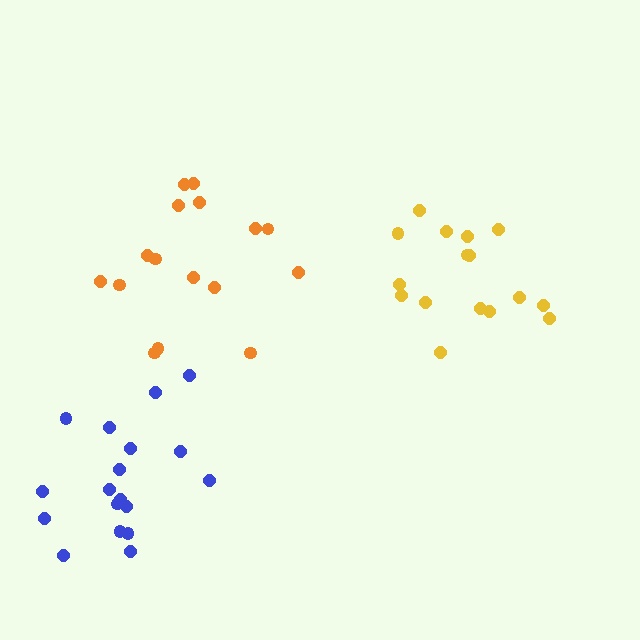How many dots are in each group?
Group 1: 16 dots, Group 2: 18 dots, Group 3: 16 dots (50 total).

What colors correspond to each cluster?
The clusters are colored: yellow, blue, orange.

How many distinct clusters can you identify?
There are 3 distinct clusters.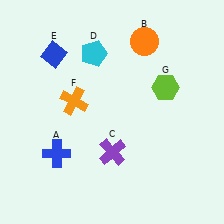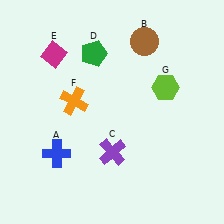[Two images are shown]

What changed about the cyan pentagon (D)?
In Image 1, D is cyan. In Image 2, it changed to green.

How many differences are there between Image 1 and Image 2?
There are 3 differences between the two images.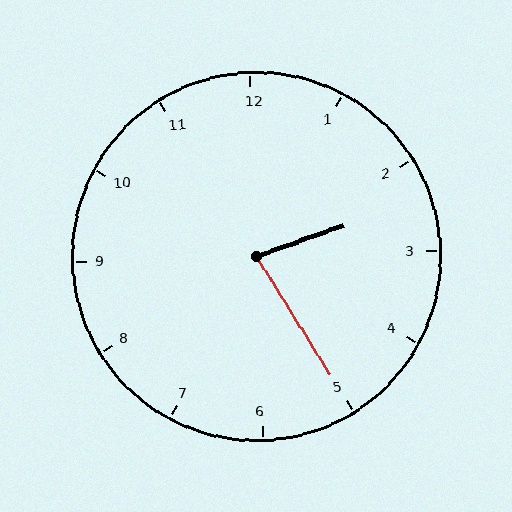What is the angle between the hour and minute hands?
Approximately 78 degrees.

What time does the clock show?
2:25.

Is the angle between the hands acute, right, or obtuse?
It is acute.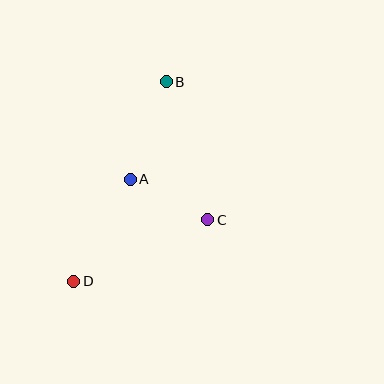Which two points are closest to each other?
Points A and C are closest to each other.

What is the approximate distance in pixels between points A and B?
The distance between A and B is approximately 104 pixels.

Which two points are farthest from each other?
Points B and D are farthest from each other.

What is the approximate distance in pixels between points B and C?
The distance between B and C is approximately 144 pixels.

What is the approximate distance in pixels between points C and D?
The distance between C and D is approximately 147 pixels.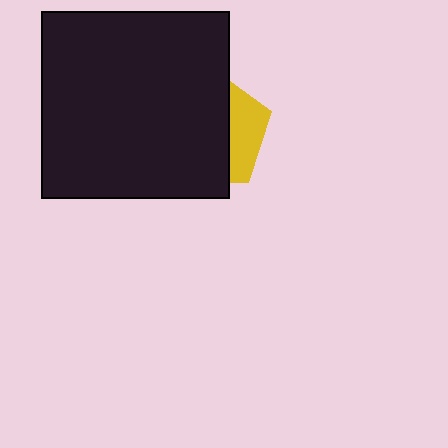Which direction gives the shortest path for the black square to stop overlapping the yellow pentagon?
Moving left gives the shortest separation.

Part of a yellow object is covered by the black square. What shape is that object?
It is a pentagon.